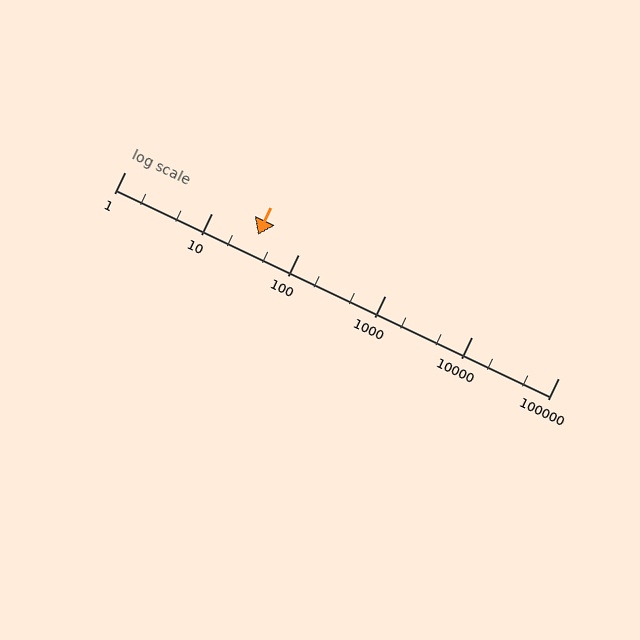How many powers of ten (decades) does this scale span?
The scale spans 5 decades, from 1 to 100000.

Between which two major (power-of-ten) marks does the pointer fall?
The pointer is between 10 and 100.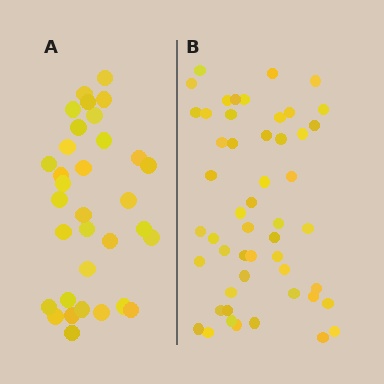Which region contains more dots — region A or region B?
Region B (the right region) has more dots.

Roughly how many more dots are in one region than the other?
Region B has approximately 20 more dots than region A.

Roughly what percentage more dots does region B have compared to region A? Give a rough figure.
About 55% more.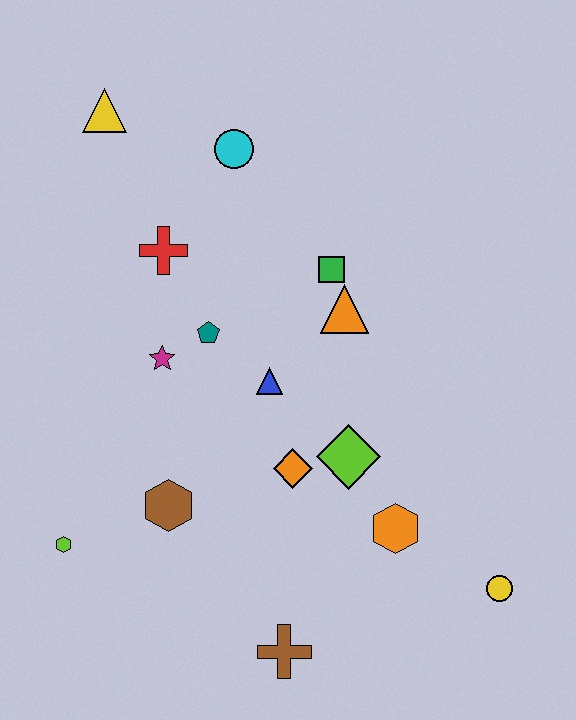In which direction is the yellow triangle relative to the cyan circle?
The yellow triangle is to the left of the cyan circle.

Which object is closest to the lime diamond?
The orange diamond is closest to the lime diamond.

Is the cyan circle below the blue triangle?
No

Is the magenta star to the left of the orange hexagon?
Yes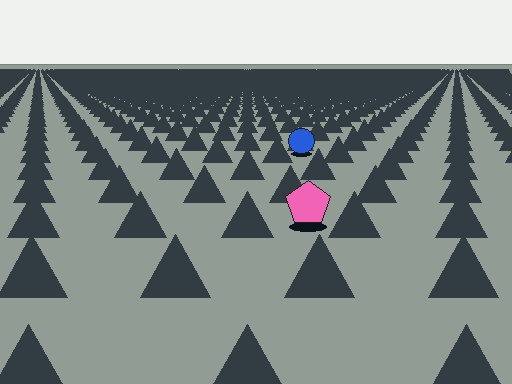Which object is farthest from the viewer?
The blue circle is farthest from the viewer. It appears smaller and the ground texture around it is denser.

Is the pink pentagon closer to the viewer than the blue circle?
Yes. The pink pentagon is closer — you can tell from the texture gradient: the ground texture is coarser near it.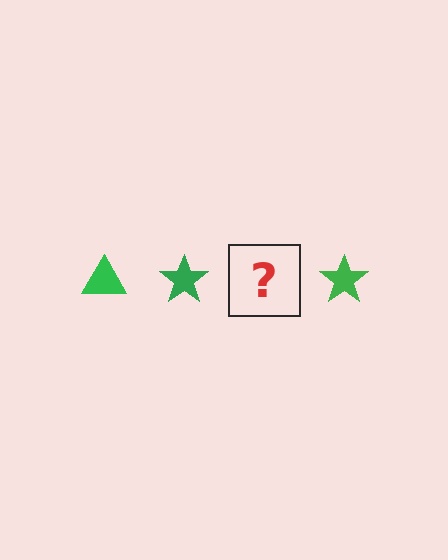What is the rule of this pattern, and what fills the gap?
The rule is that the pattern cycles through triangle, star shapes in green. The gap should be filled with a green triangle.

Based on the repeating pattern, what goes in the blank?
The blank should be a green triangle.